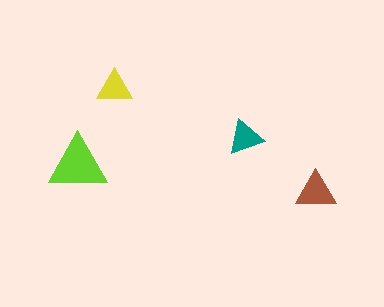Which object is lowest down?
The brown triangle is bottommost.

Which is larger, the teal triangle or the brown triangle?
The brown one.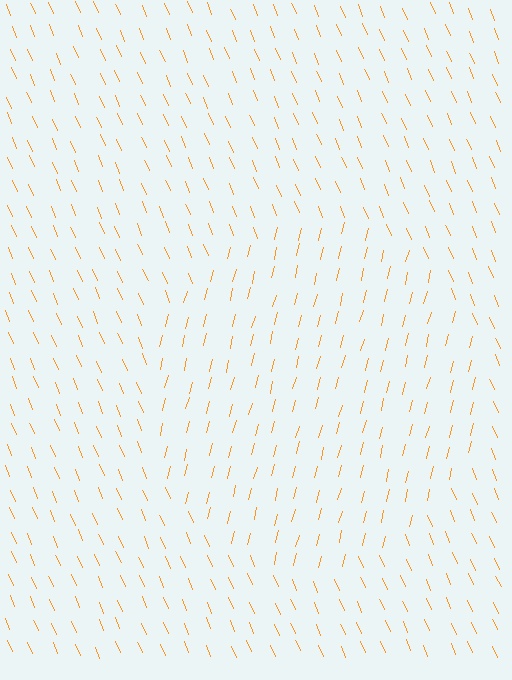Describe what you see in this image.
The image is filled with small orange line segments. A circle region in the image has lines oriented differently from the surrounding lines, creating a visible texture boundary.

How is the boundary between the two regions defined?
The boundary is defined purely by a change in line orientation (approximately 38 degrees difference). All lines are the same color and thickness.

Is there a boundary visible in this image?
Yes, there is a texture boundary formed by a change in line orientation.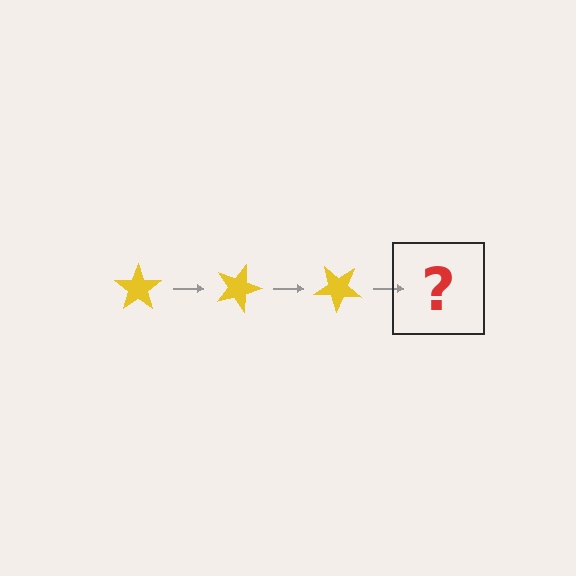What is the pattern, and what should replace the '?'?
The pattern is that the star rotates 20 degrees each step. The '?' should be a yellow star rotated 60 degrees.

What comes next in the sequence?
The next element should be a yellow star rotated 60 degrees.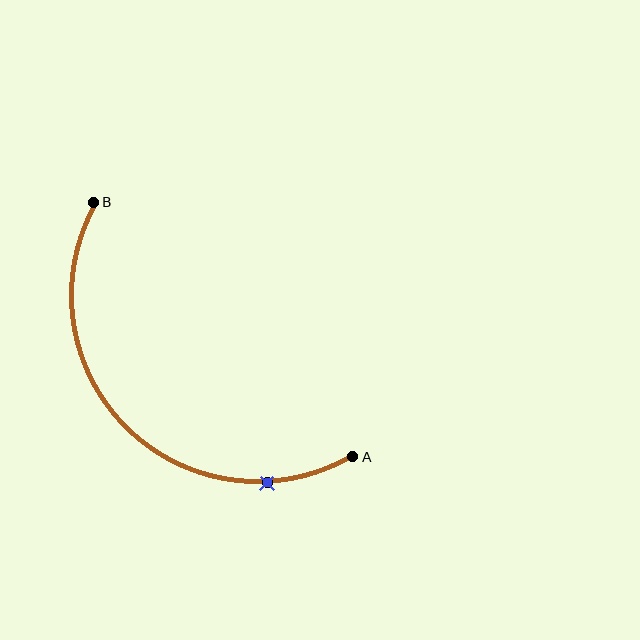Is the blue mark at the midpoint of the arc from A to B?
No. The blue mark lies on the arc but is closer to endpoint A. The arc midpoint would be at the point on the curve equidistant along the arc from both A and B.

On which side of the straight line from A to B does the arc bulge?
The arc bulges below and to the left of the straight line connecting A and B.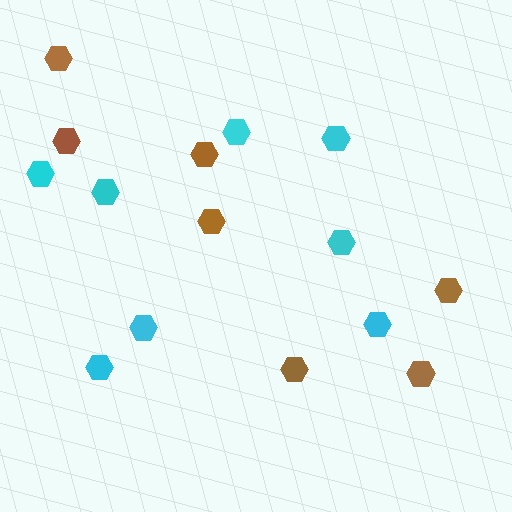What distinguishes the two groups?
There are 2 groups: one group of cyan hexagons (8) and one group of brown hexagons (7).